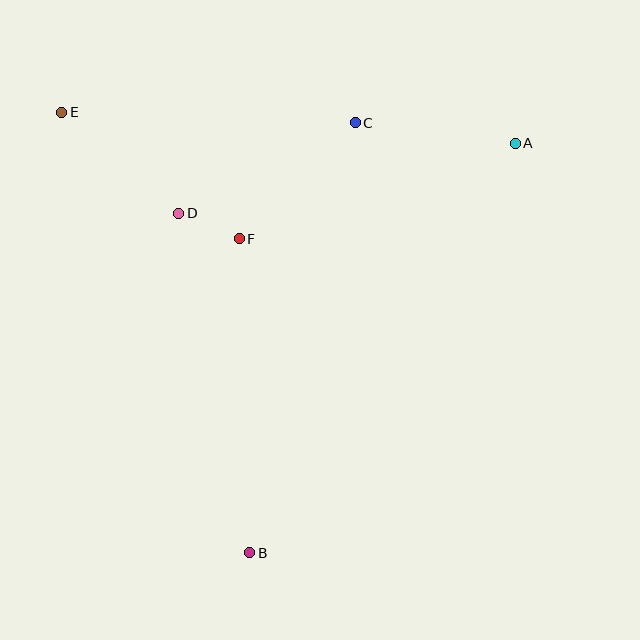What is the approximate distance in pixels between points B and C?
The distance between B and C is approximately 443 pixels.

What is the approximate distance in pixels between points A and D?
The distance between A and D is approximately 344 pixels.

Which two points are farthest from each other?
Points A and B are farthest from each other.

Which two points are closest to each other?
Points D and F are closest to each other.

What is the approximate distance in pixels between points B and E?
The distance between B and E is approximately 479 pixels.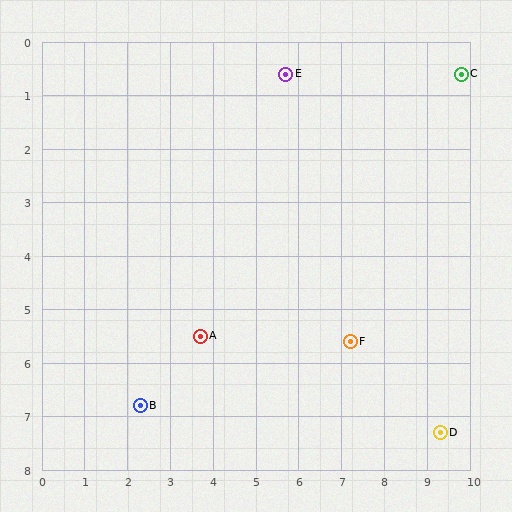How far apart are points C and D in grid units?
Points C and D are about 6.7 grid units apart.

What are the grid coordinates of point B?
Point B is at approximately (2.3, 6.8).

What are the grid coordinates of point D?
Point D is at approximately (9.3, 7.3).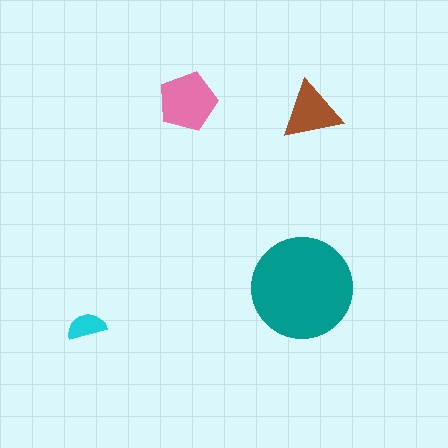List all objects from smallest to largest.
The cyan semicircle, the brown triangle, the pink pentagon, the teal circle.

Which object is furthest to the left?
The cyan semicircle is leftmost.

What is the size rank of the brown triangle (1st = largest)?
3rd.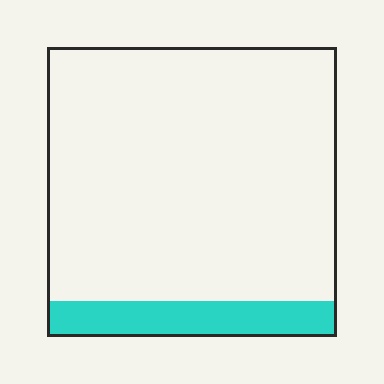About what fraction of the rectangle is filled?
About one eighth (1/8).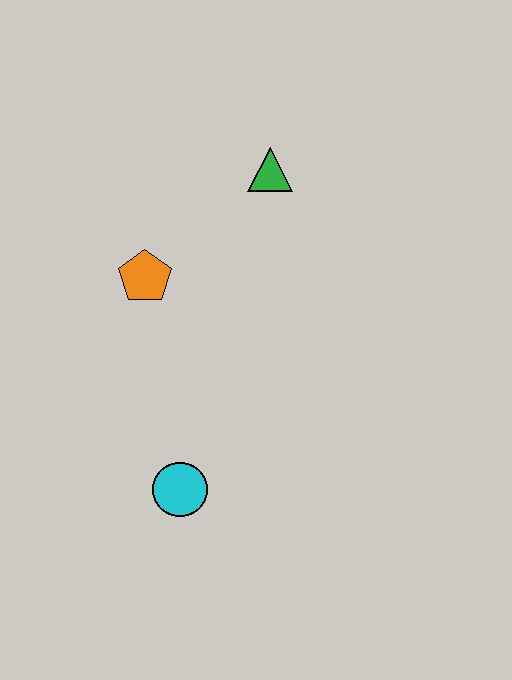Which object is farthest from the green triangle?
The cyan circle is farthest from the green triangle.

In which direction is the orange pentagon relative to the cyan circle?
The orange pentagon is above the cyan circle.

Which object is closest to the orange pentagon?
The green triangle is closest to the orange pentagon.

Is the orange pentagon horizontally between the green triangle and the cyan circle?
No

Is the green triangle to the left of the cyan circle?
No